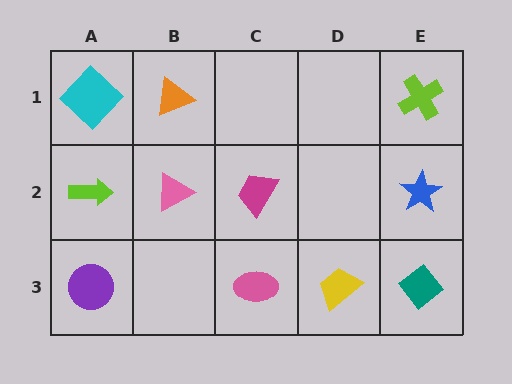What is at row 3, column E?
A teal diamond.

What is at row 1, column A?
A cyan diamond.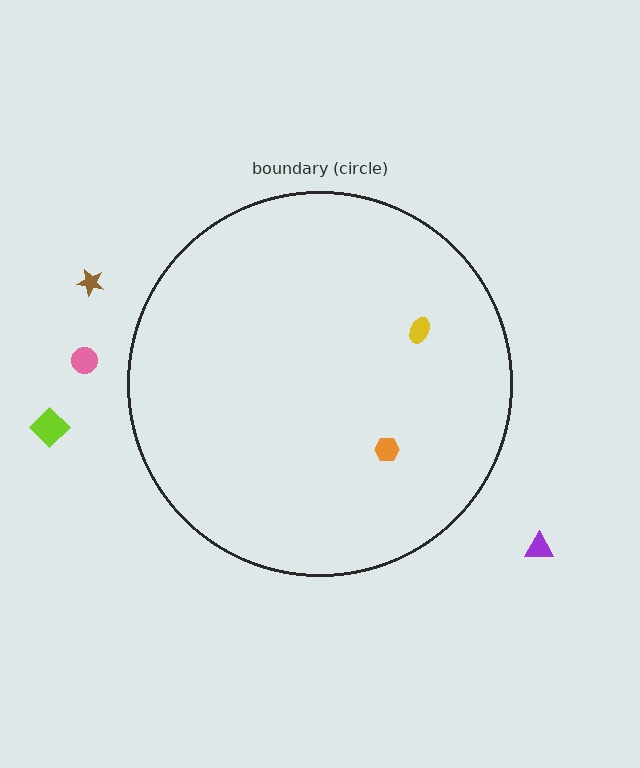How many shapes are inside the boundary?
2 inside, 4 outside.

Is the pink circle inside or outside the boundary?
Outside.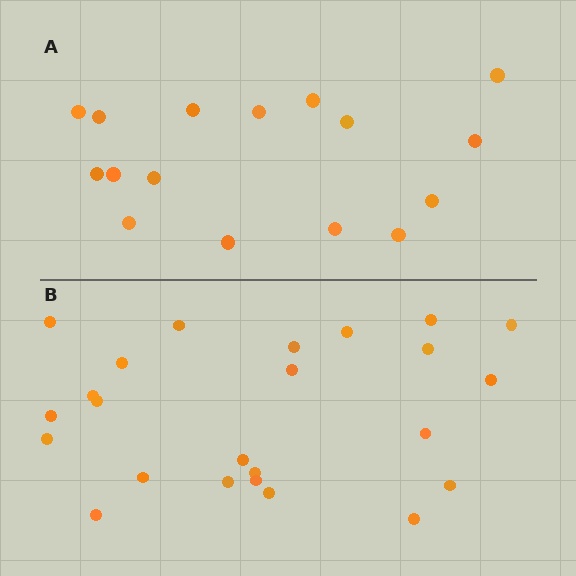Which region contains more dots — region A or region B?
Region B (the bottom region) has more dots.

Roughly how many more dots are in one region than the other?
Region B has roughly 8 or so more dots than region A.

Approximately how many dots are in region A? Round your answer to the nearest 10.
About 20 dots. (The exact count is 16, which rounds to 20.)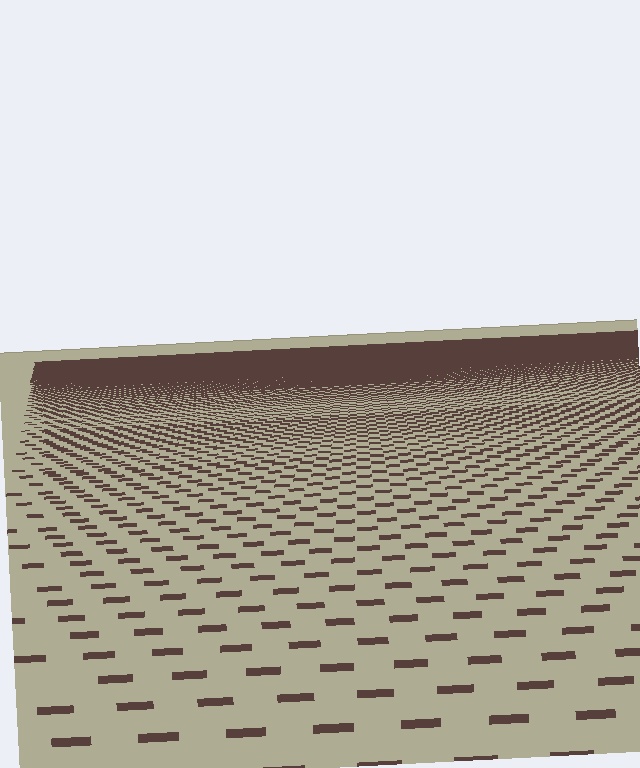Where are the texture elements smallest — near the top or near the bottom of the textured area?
Near the top.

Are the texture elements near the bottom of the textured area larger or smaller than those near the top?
Larger. Near the bottom, elements are closer to the viewer and appear at a bigger on-screen size.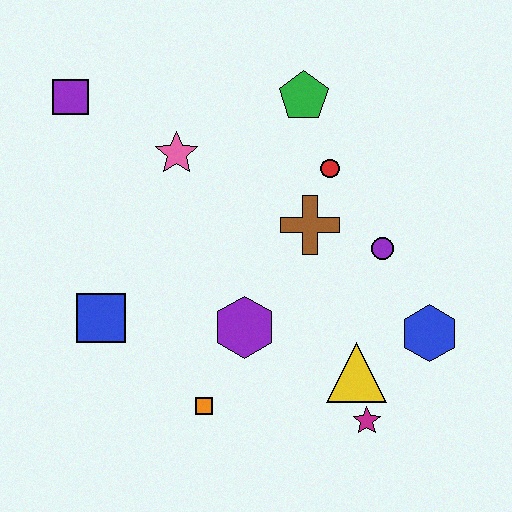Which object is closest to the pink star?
The purple square is closest to the pink star.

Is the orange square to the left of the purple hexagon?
Yes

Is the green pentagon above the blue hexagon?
Yes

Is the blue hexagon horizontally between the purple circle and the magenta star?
No